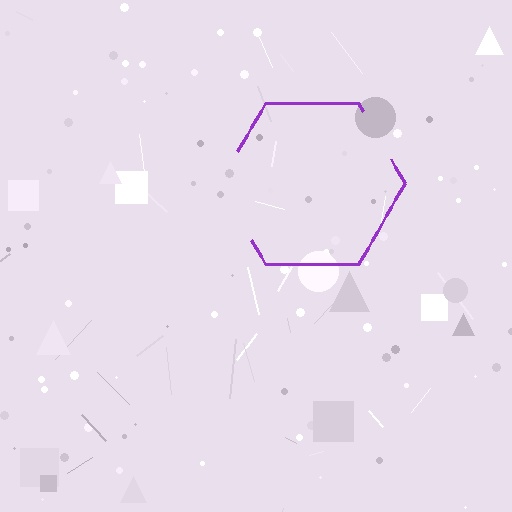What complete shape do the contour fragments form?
The contour fragments form a hexagon.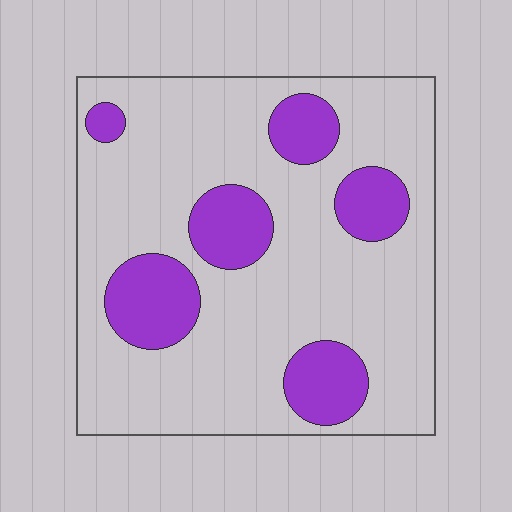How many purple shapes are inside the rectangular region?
6.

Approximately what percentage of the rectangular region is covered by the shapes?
Approximately 20%.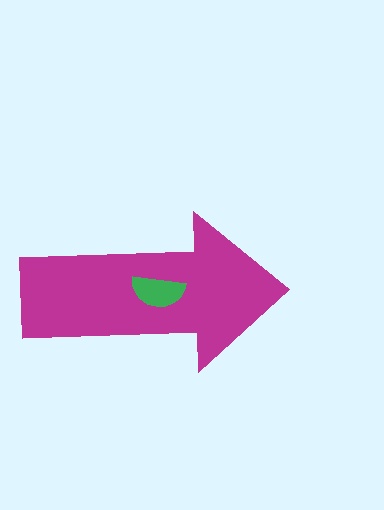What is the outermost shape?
The magenta arrow.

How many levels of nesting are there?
2.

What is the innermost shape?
The green semicircle.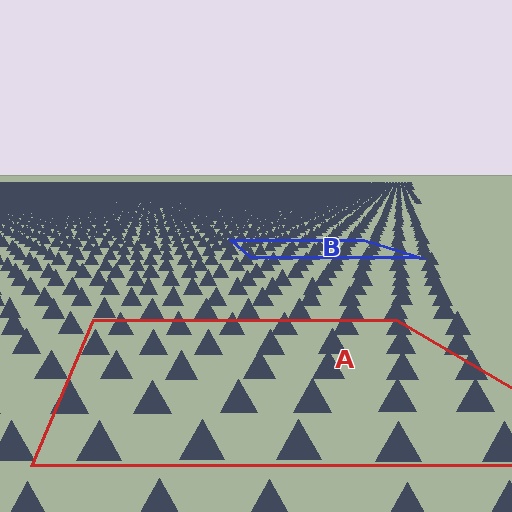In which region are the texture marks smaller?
The texture marks are smaller in region B, because it is farther away.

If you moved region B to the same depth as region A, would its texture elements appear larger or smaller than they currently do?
They would appear larger. At a closer depth, the same texture elements are projected at a bigger on-screen size.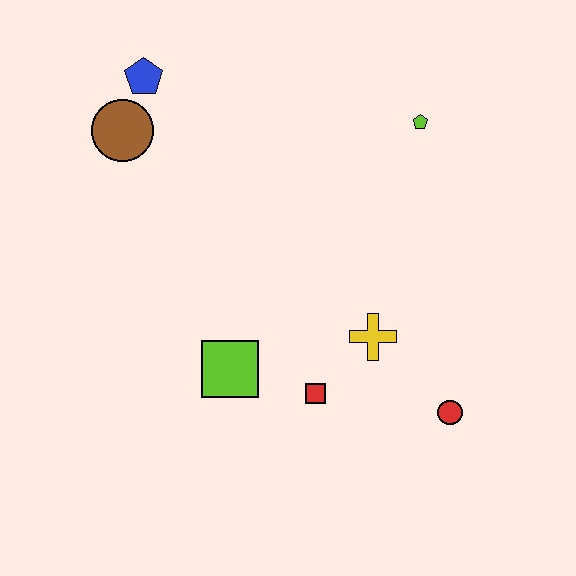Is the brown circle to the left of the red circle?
Yes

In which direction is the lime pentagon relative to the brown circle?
The lime pentagon is to the right of the brown circle.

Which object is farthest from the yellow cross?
The blue pentagon is farthest from the yellow cross.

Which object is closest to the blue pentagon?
The brown circle is closest to the blue pentagon.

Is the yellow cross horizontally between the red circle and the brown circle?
Yes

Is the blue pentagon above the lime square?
Yes